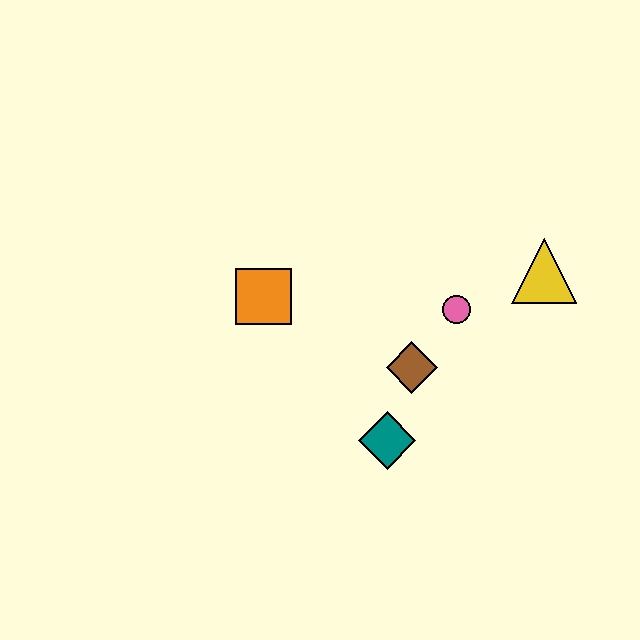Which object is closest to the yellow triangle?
The pink circle is closest to the yellow triangle.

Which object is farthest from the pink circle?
The orange square is farthest from the pink circle.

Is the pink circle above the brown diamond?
Yes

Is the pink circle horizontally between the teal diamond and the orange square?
No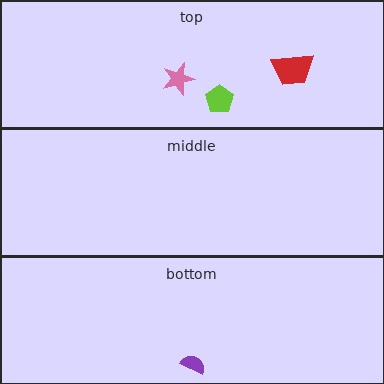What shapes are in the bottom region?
The purple semicircle.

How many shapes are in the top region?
3.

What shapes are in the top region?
The red trapezoid, the pink star, the lime pentagon.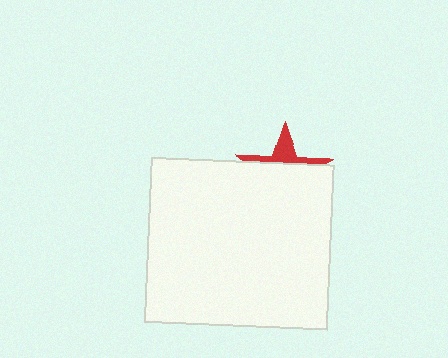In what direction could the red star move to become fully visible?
The red star could move up. That would shift it out from behind the white rectangle entirely.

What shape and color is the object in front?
The object in front is a white rectangle.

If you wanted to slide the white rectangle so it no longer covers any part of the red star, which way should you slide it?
Slide it down — that is the most direct way to separate the two shapes.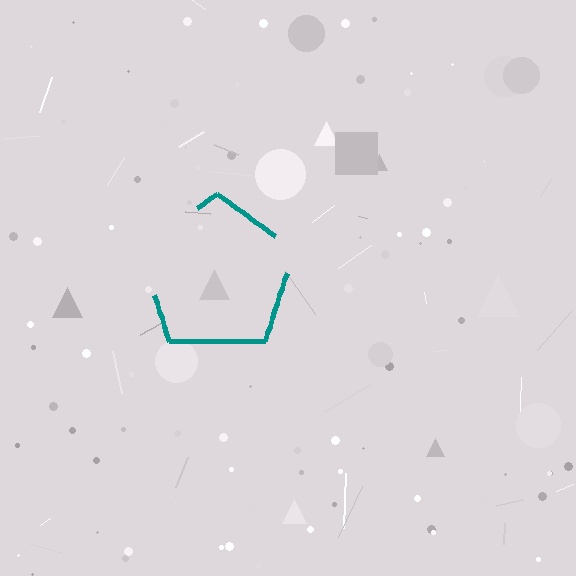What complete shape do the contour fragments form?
The contour fragments form a pentagon.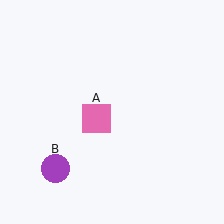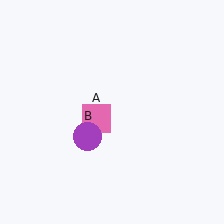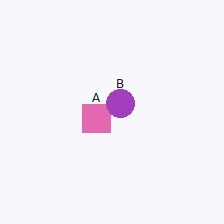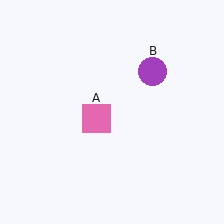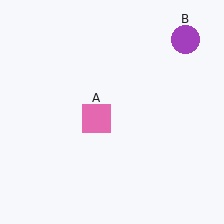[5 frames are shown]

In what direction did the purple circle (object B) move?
The purple circle (object B) moved up and to the right.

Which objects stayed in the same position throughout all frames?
Pink square (object A) remained stationary.